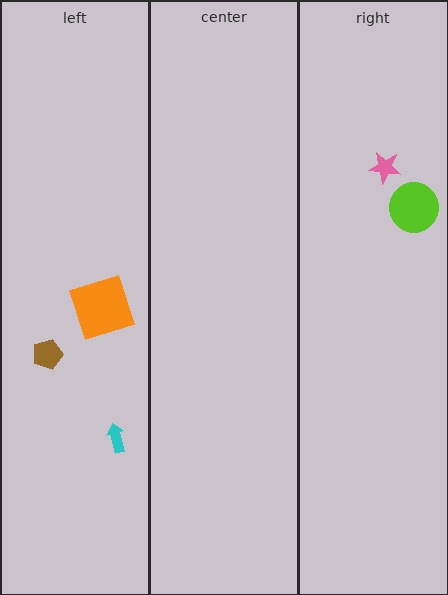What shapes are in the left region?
The cyan arrow, the brown pentagon, the orange square.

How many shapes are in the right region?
2.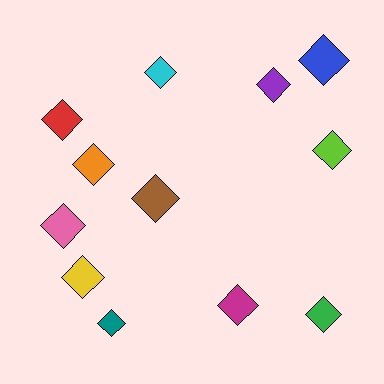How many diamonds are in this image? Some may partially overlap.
There are 12 diamonds.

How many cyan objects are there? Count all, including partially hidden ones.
There is 1 cyan object.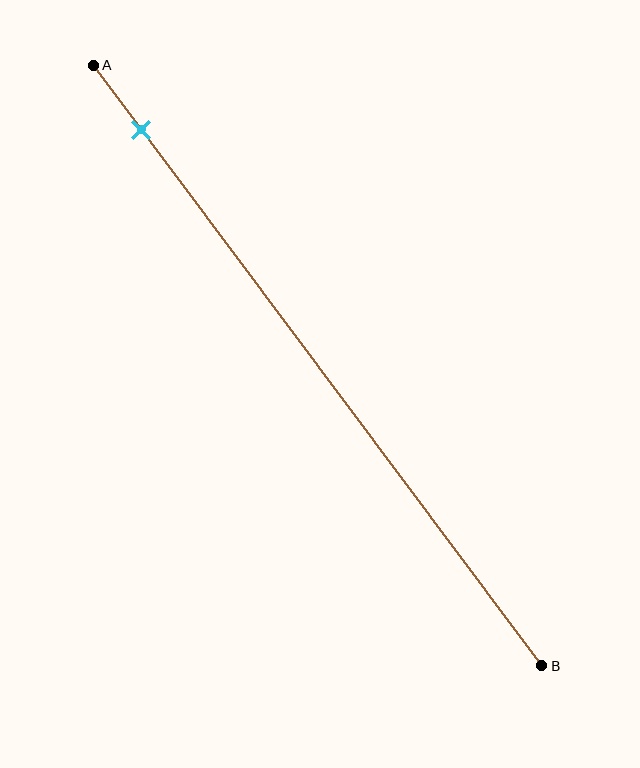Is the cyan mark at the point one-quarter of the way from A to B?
No, the mark is at about 10% from A, not at the 25% one-quarter point.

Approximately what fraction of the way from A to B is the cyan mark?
The cyan mark is approximately 10% of the way from A to B.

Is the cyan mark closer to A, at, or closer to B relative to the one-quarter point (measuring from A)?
The cyan mark is closer to point A than the one-quarter point of segment AB.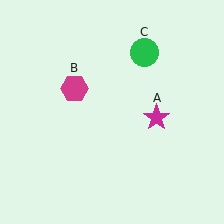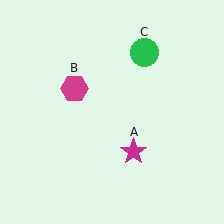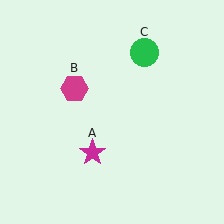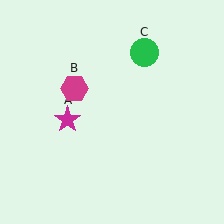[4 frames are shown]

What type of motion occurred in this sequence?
The magenta star (object A) rotated clockwise around the center of the scene.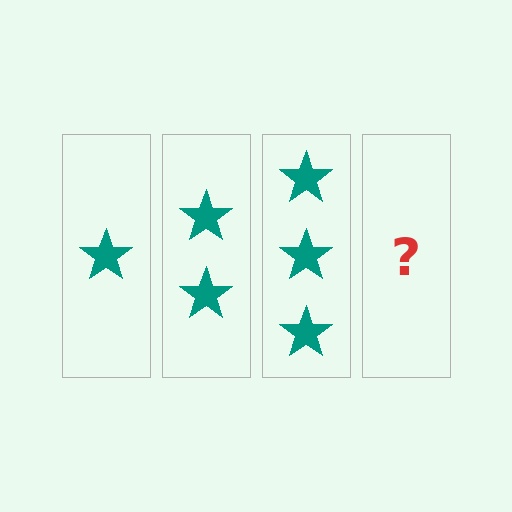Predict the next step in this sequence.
The next step is 4 stars.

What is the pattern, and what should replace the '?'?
The pattern is that each step adds one more star. The '?' should be 4 stars.